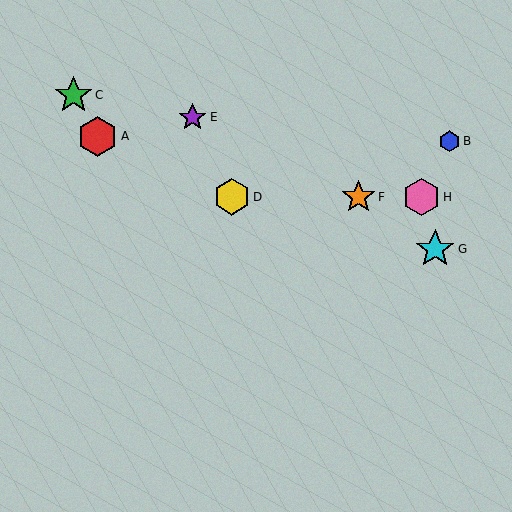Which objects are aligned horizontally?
Objects D, F, H are aligned horizontally.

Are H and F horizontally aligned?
Yes, both are at y≈197.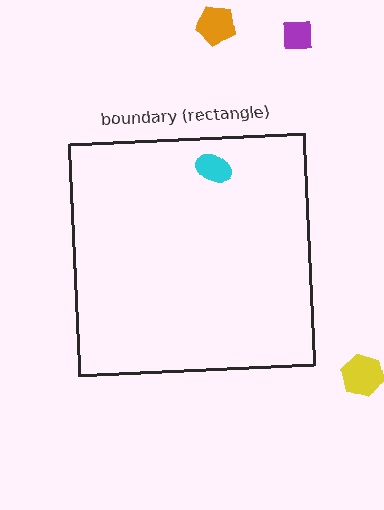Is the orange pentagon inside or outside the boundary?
Outside.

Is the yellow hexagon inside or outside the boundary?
Outside.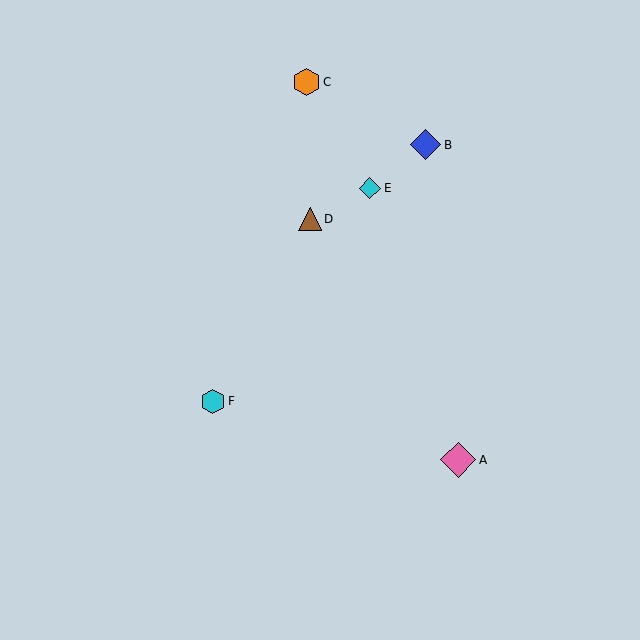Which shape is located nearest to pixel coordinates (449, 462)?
The pink diamond (labeled A) at (458, 460) is nearest to that location.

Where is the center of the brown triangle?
The center of the brown triangle is at (310, 219).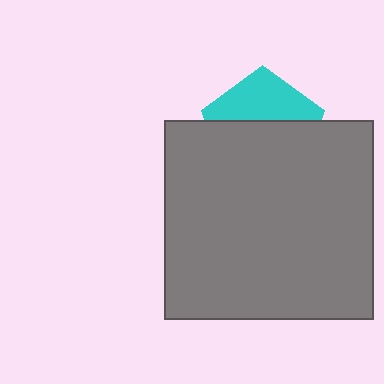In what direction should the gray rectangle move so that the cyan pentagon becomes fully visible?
The gray rectangle should move down. That is the shortest direction to clear the overlap and leave the cyan pentagon fully visible.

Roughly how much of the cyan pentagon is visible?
A small part of it is visible (roughly 38%).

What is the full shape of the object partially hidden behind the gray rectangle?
The partially hidden object is a cyan pentagon.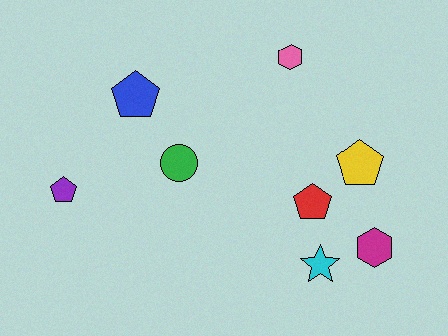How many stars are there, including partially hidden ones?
There is 1 star.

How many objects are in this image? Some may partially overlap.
There are 8 objects.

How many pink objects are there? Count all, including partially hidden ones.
There is 1 pink object.